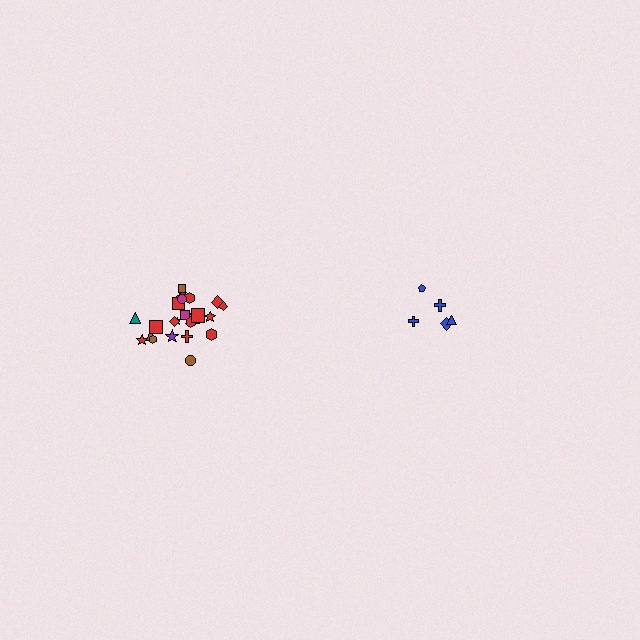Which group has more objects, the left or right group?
The left group.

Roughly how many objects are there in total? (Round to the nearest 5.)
Roughly 30 objects in total.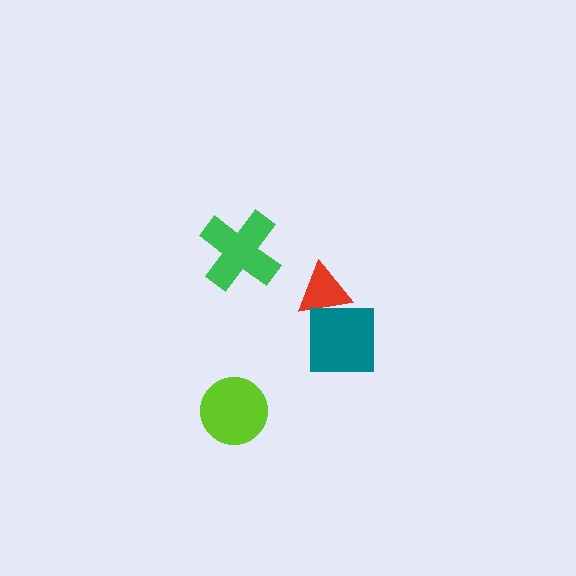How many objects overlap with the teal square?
1 object overlaps with the teal square.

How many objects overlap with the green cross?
0 objects overlap with the green cross.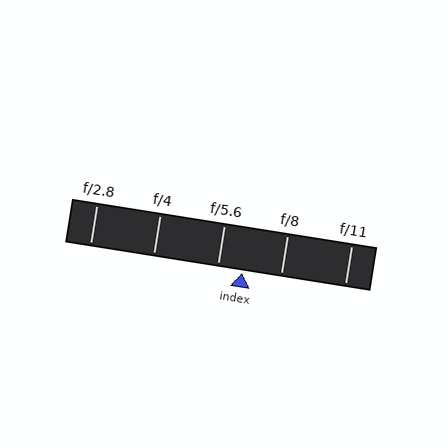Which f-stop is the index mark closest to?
The index mark is closest to f/5.6.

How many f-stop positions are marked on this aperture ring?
There are 5 f-stop positions marked.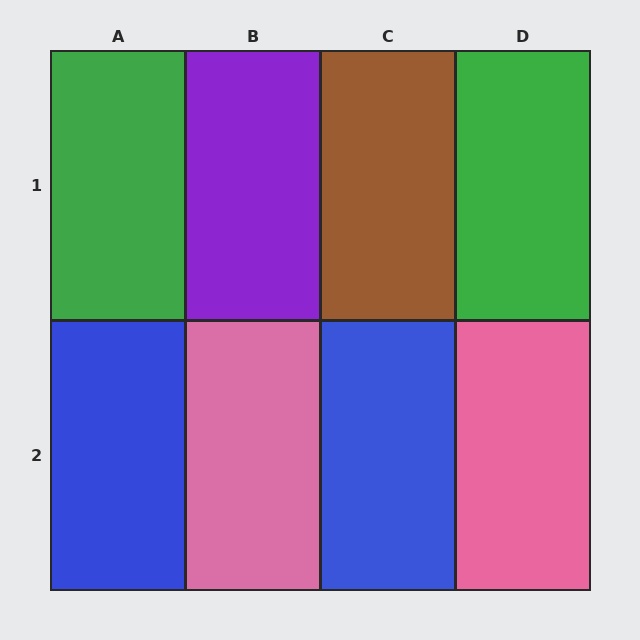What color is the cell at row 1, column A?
Green.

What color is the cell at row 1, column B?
Purple.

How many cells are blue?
2 cells are blue.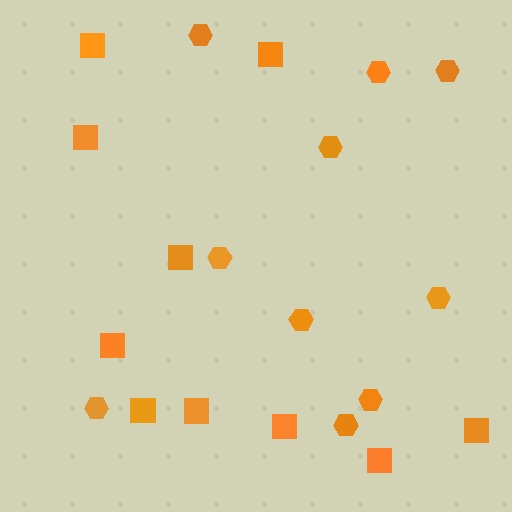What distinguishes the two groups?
There are 2 groups: one group of squares (10) and one group of hexagons (10).